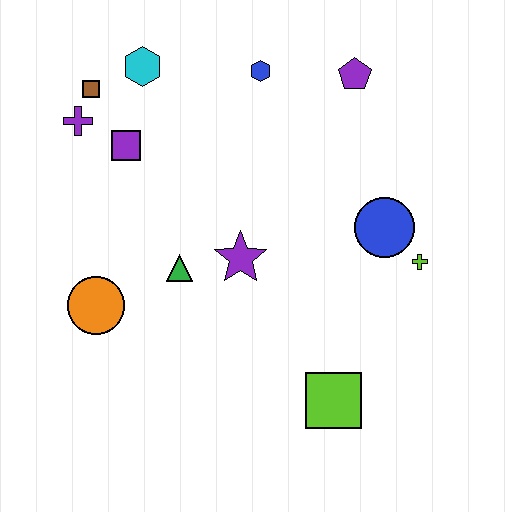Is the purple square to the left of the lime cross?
Yes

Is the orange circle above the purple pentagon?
No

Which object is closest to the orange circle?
The green triangle is closest to the orange circle.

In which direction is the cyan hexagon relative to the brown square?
The cyan hexagon is to the right of the brown square.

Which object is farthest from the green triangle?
The purple pentagon is farthest from the green triangle.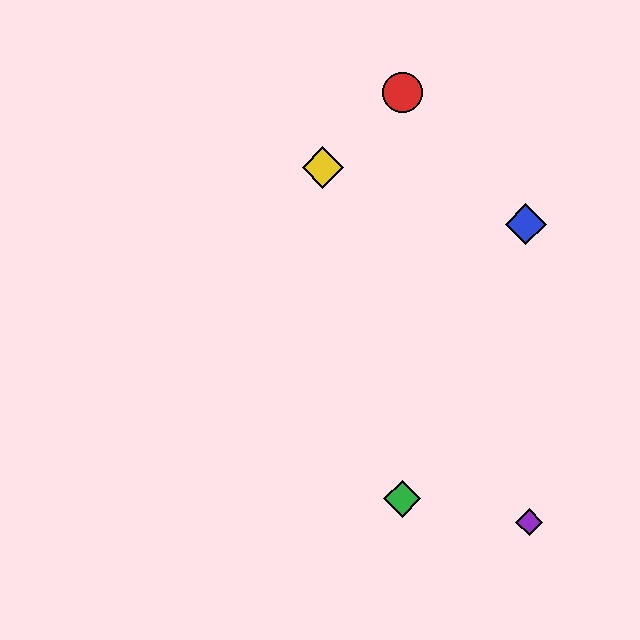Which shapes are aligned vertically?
The red circle, the green diamond are aligned vertically.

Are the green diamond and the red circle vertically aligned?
Yes, both are at x≈402.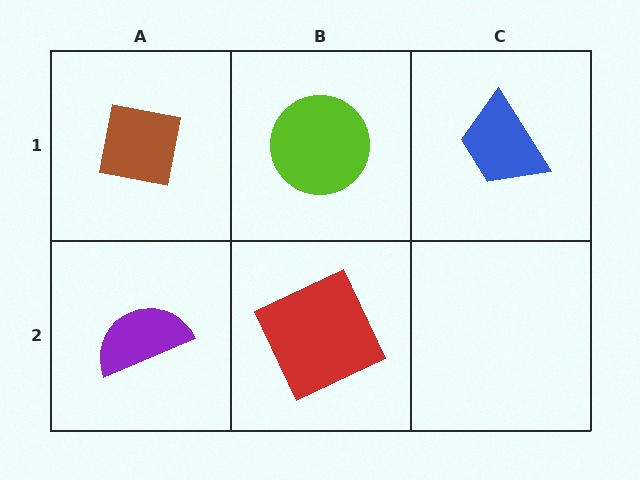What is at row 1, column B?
A lime circle.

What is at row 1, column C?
A blue trapezoid.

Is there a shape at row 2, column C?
No, that cell is empty.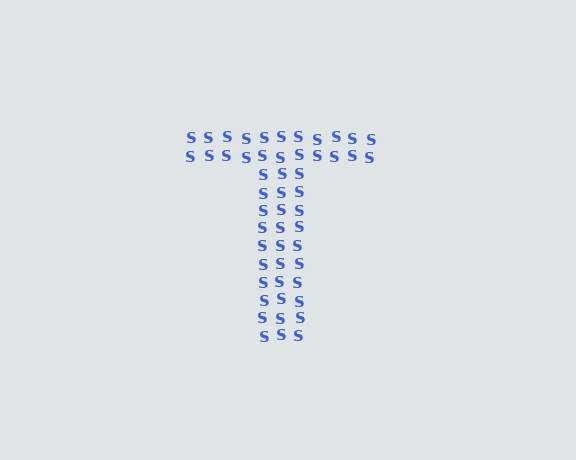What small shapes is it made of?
It is made of small letter S's.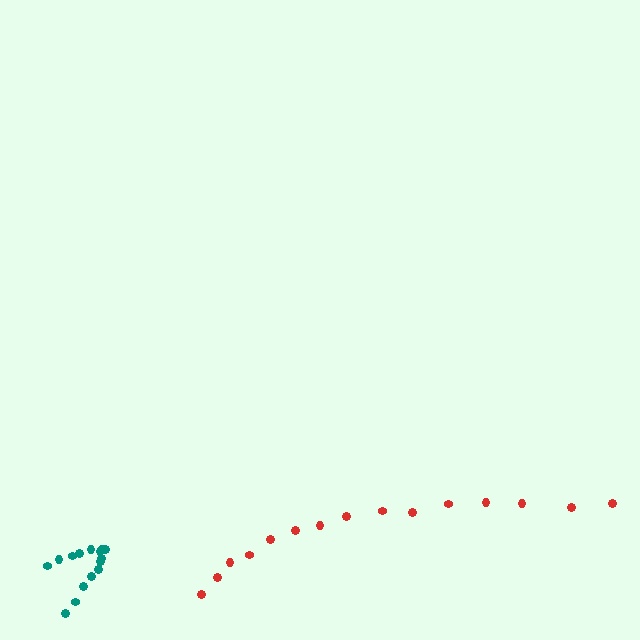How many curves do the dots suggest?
There are 2 distinct paths.